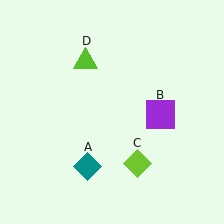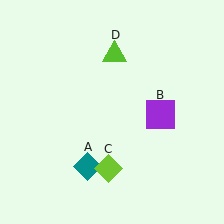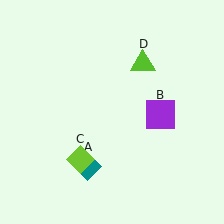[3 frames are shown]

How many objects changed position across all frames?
2 objects changed position: lime diamond (object C), lime triangle (object D).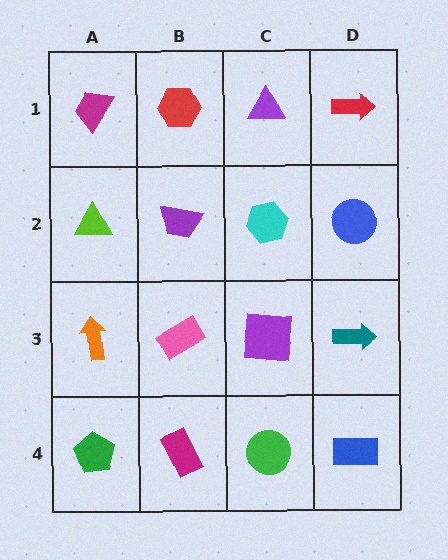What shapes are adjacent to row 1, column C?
A cyan hexagon (row 2, column C), a red hexagon (row 1, column B), a red arrow (row 1, column D).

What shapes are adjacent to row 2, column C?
A purple triangle (row 1, column C), a purple square (row 3, column C), a purple trapezoid (row 2, column B), a blue circle (row 2, column D).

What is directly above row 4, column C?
A purple square.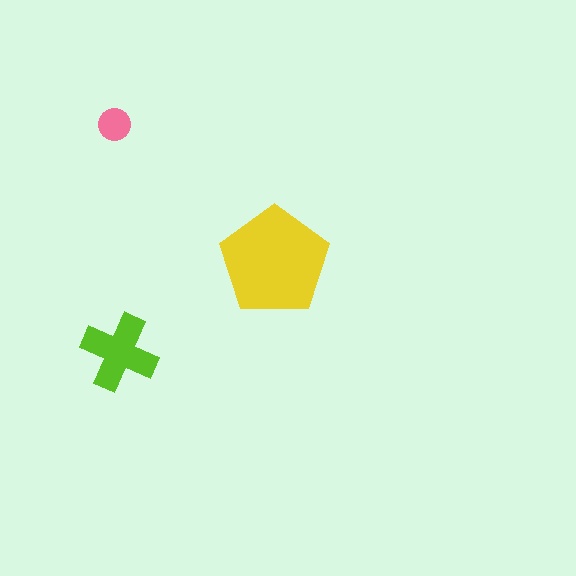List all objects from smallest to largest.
The pink circle, the lime cross, the yellow pentagon.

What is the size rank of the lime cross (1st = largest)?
2nd.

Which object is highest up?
The pink circle is topmost.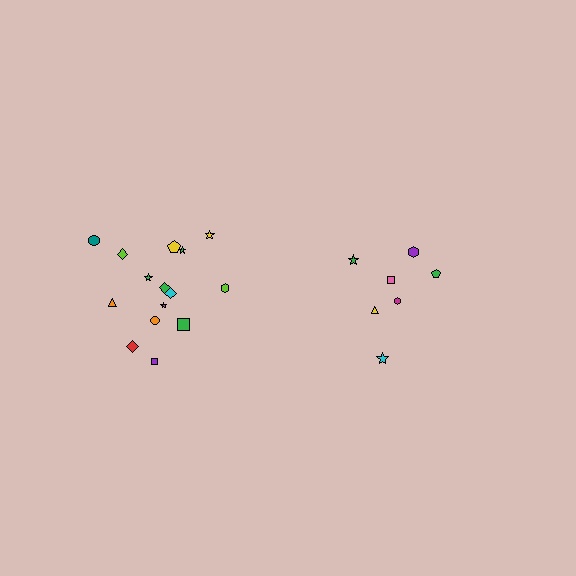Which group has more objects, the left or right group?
The left group.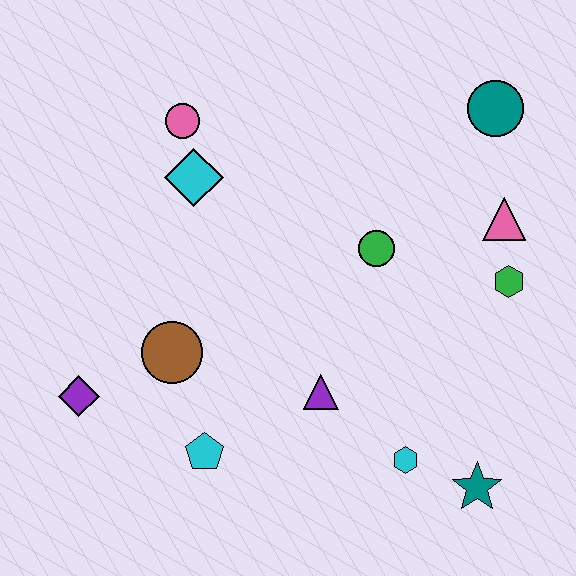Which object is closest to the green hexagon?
The pink triangle is closest to the green hexagon.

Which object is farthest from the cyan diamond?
The teal star is farthest from the cyan diamond.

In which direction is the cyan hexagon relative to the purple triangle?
The cyan hexagon is to the right of the purple triangle.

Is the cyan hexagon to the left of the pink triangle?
Yes